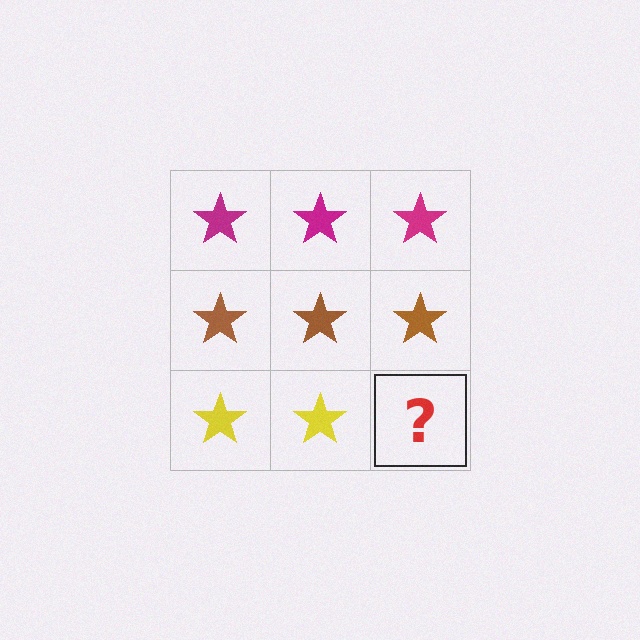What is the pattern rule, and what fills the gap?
The rule is that each row has a consistent color. The gap should be filled with a yellow star.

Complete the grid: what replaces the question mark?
The question mark should be replaced with a yellow star.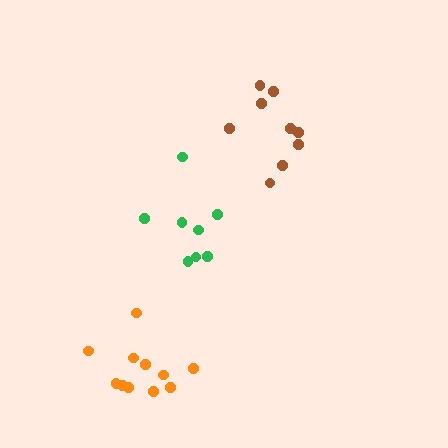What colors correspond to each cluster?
The clusters are colored: green, brown, orange.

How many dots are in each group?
Group 1: 8 dots, Group 2: 9 dots, Group 3: 12 dots (29 total).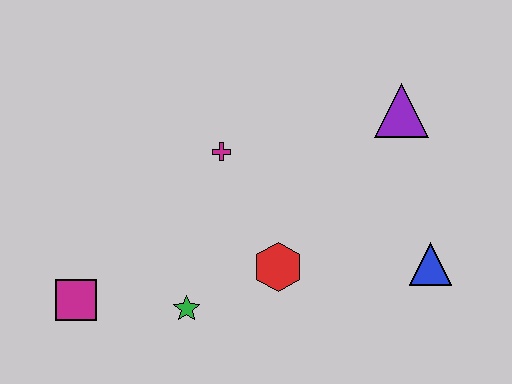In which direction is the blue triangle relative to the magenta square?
The blue triangle is to the right of the magenta square.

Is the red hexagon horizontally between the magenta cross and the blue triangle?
Yes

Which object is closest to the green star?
The red hexagon is closest to the green star.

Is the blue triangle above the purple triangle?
No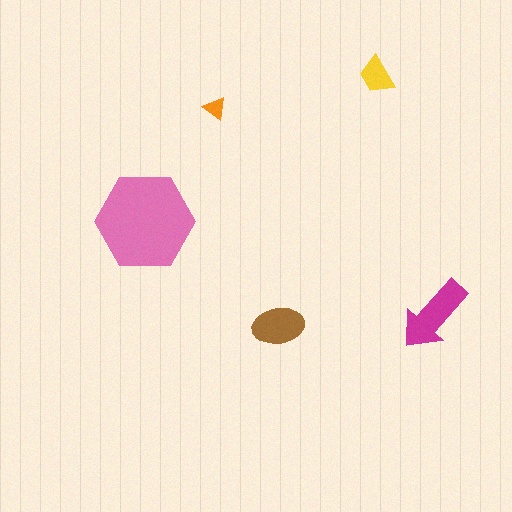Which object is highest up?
The yellow trapezoid is topmost.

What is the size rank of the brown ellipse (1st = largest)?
3rd.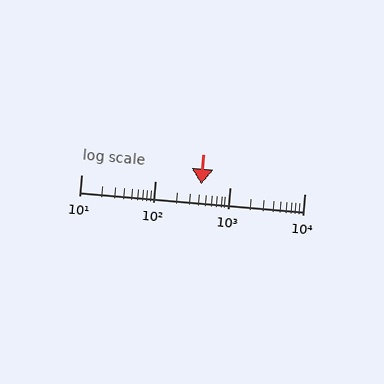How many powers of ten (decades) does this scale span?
The scale spans 3 decades, from 10 to 10000.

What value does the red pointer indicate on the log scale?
The pointer indicates approximately 410.